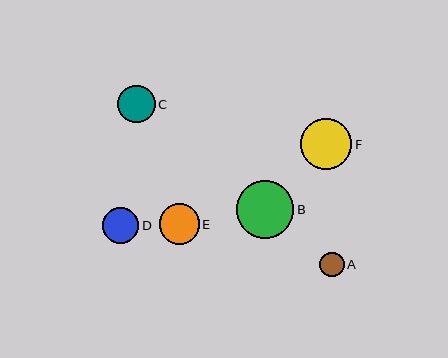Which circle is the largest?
Circle B is the largest with a size of approximately 58 pixels.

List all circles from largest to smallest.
From largest to smallest: B, F, E, C, D, A.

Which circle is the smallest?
Circle A is the smallest with a size of approximately 25 pixels.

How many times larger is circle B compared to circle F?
Circle B is approximately 1.1 times the size of circle F.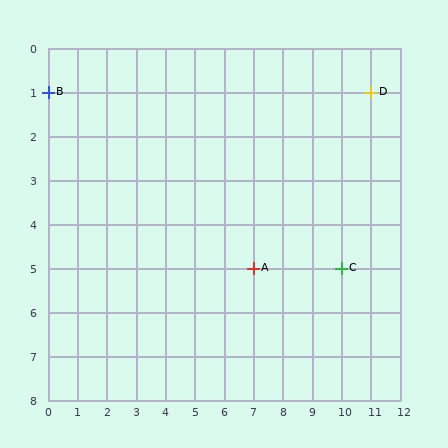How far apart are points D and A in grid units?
Points D and A are 4 columns and 4 rows apart (about 5.7 grid units diagonally).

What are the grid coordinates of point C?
Point C is at grid coordinates (10, 5).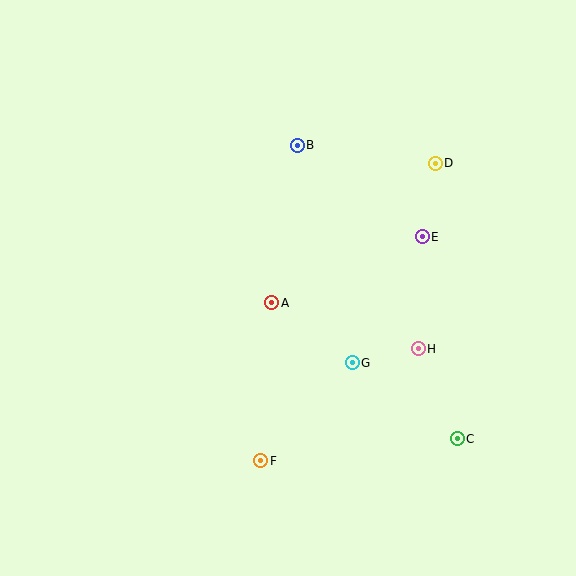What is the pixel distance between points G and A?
The distance between G and A is 101 pixels.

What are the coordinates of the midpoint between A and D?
The midpoint between A and D is at (354, 233).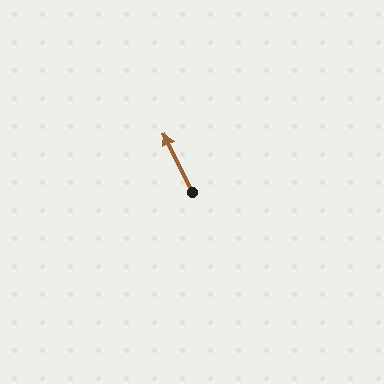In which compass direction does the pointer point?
Northwest.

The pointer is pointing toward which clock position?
Roughly 11 o'clock.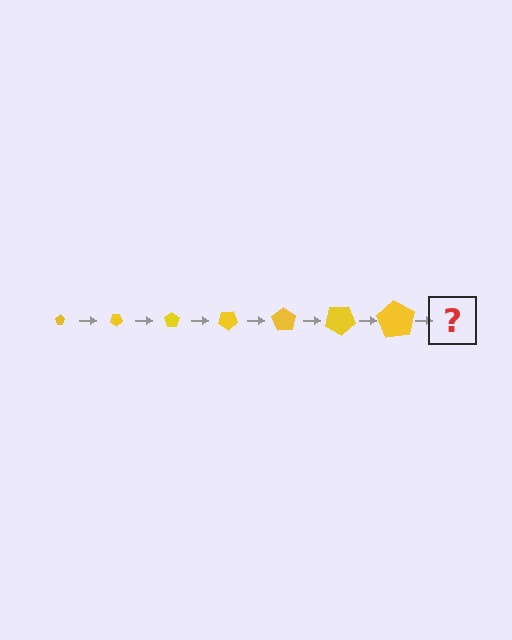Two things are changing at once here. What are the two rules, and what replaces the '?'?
The two rules are that the pentagon grows larger each step and it rotates 35 degrees each step. The '?' should be a pentagon, larger than the previous one and rotated 245 degrees from the start.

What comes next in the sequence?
The next element should be a pentagon, larger than the previous one and rotated 245 degrees from the start.